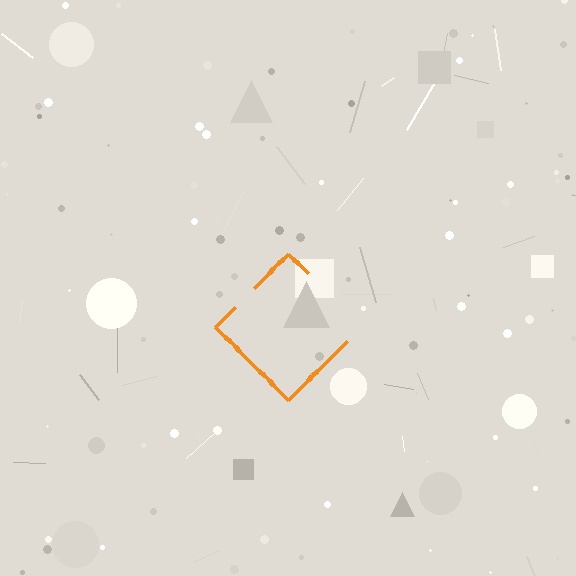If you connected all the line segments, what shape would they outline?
They would outline a diamond.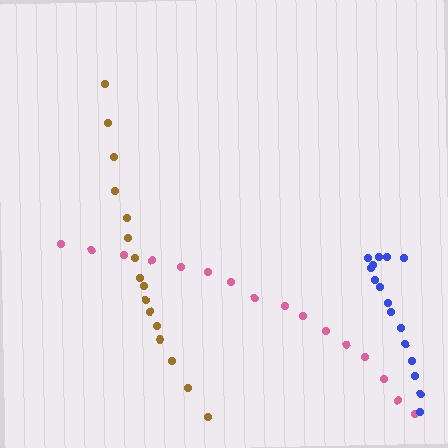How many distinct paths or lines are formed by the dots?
There are 3 distinct paths.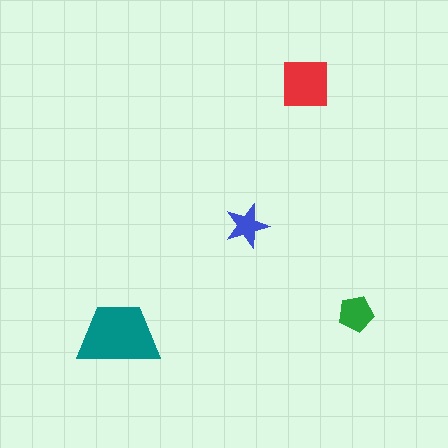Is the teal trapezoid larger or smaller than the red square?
Larger.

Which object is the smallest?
The blue star.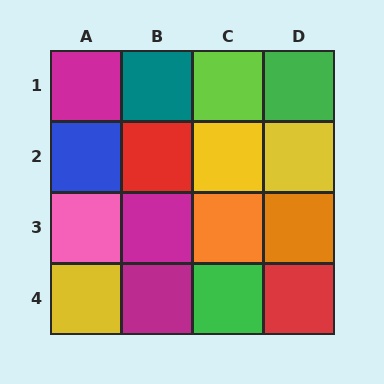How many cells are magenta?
3 cells are magenta.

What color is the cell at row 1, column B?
Teal.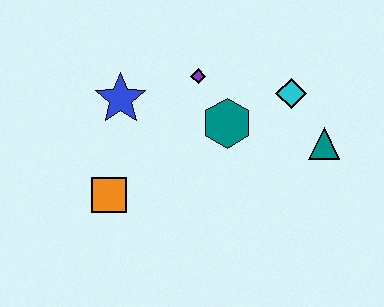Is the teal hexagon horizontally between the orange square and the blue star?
No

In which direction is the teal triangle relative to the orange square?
The teal triangle is to the right of the orange square.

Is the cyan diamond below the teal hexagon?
No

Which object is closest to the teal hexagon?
The purple diamond is closest to the teal hexagon.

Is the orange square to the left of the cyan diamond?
Yes